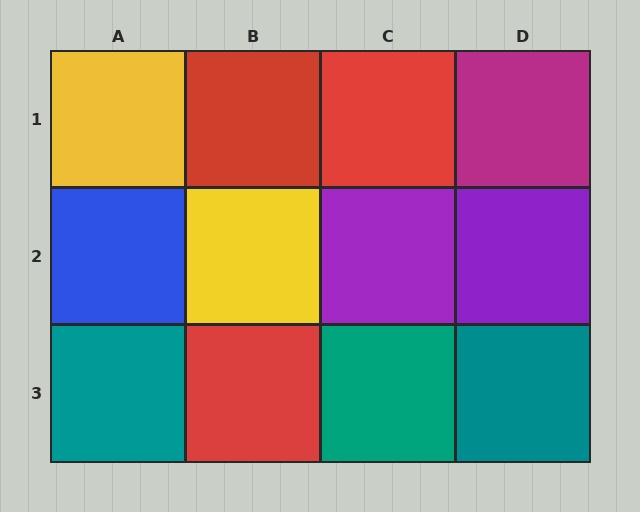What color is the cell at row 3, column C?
Teal.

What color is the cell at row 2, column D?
Purple.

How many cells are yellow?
2 cells are yellow.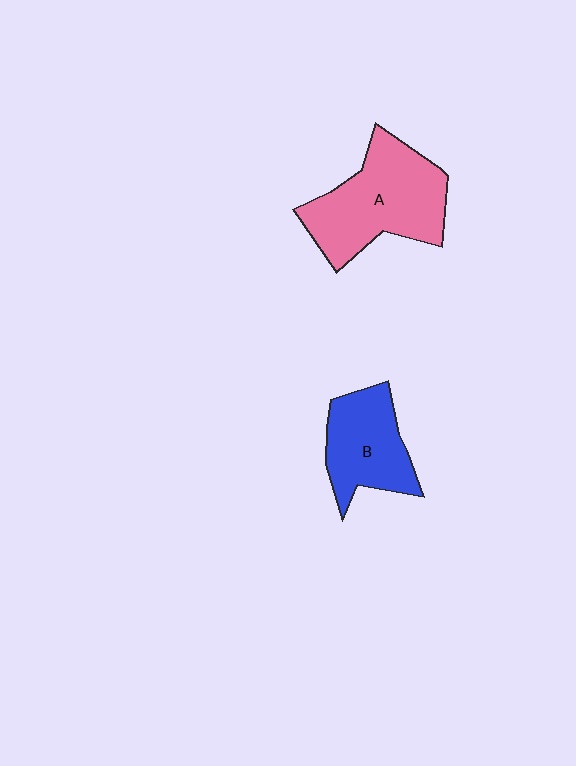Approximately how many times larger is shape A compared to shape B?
Approximately 1.5 times.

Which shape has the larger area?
Shape A (pink).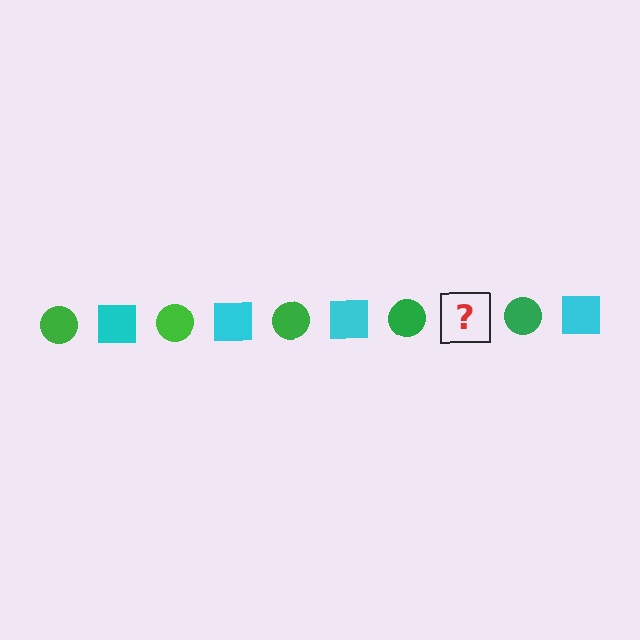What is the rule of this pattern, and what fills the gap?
The rule is that the pattern alternates between green circle and cyan square. The gap should be filled with a cyan square.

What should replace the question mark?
The question mark should be replaced with a cyan square.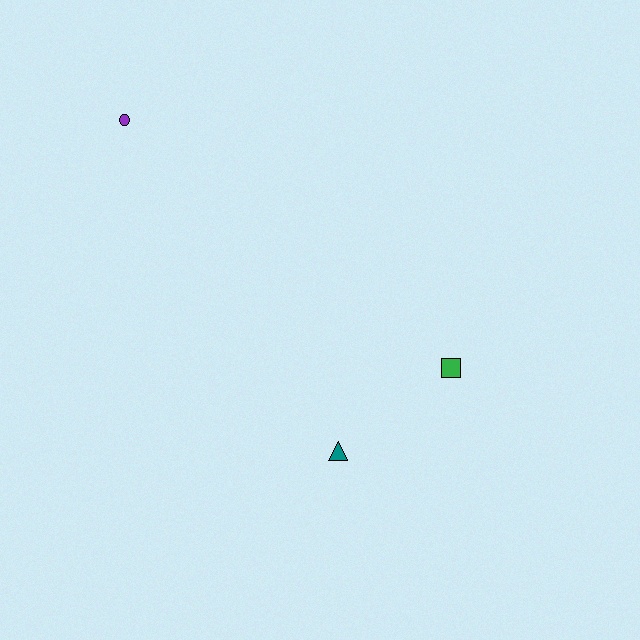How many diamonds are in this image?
There are no diamonds.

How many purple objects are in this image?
There is 1 purple object.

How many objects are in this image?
There are 3 objects.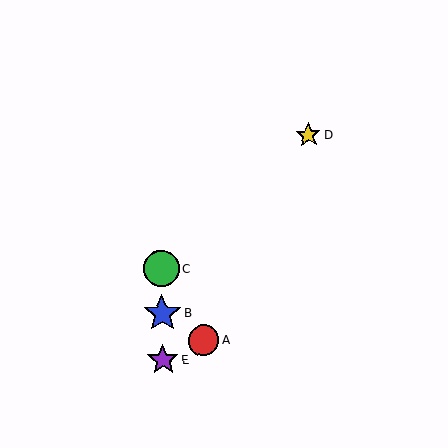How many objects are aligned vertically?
3 objects (B, C, E) are aligned vertically.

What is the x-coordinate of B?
Object B is at x≈162.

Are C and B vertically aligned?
Yes, both are at x≈161.